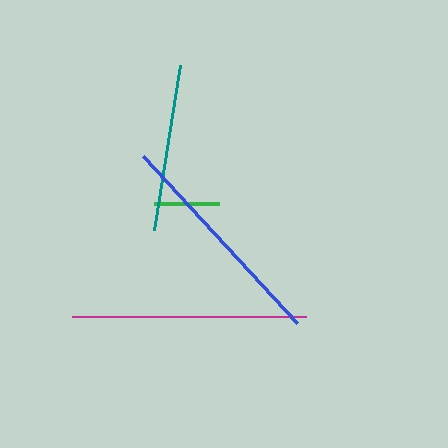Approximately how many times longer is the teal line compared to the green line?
The teal line is approximately 2.6 times the length of the green line.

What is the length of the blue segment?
The blue segment is approximately 228 pixels long.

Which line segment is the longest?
The magenta line is the longest at approximately 234 pixels.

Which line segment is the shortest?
The green line is the shortest at approximately 65 pixels.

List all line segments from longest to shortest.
From longest to shortest: magenta, blue, teal, green.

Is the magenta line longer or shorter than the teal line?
The magenta line is longer than the teal line.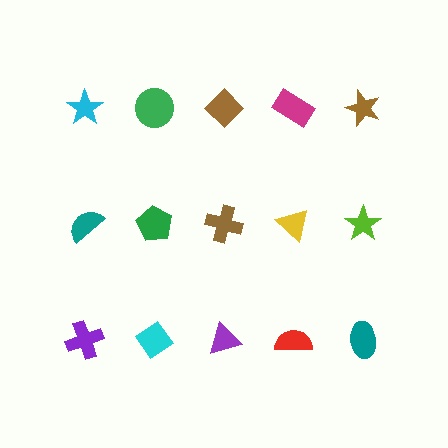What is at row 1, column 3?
A brown diamond.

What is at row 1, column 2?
A green circle.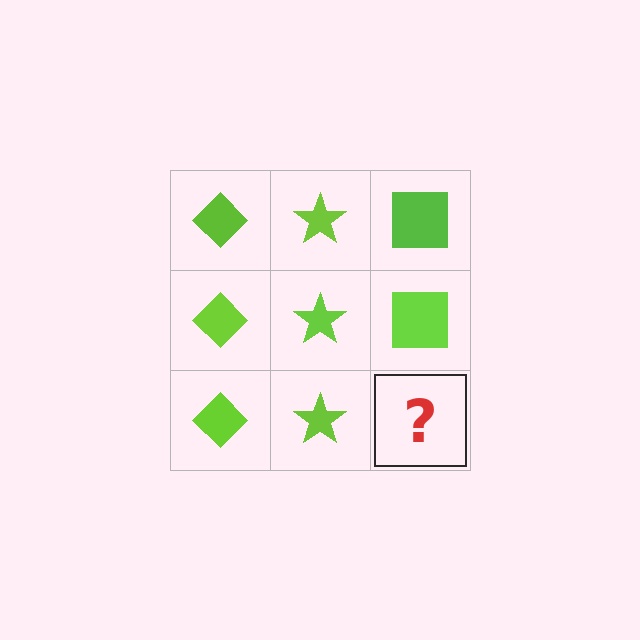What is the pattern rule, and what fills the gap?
The rule is that each column has a consistent shape. The gap should be filled with a lime square.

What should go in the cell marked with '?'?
The missing cell should contain a lime square.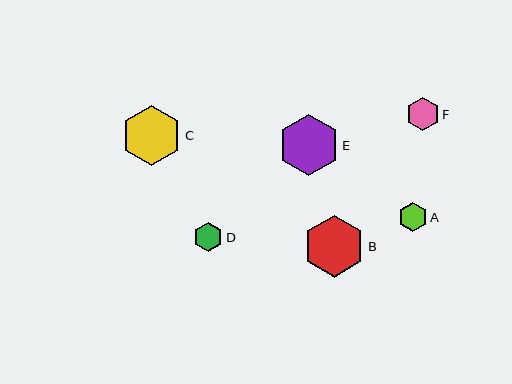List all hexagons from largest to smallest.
From largest to smallest: B, E, C, F, D, A.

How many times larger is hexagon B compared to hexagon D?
Hexagon B is approximately 2.1 times the size of hexagon D.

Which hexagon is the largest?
Hexagon B is the largest with a size of approximately 62 pixels.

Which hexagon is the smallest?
Hexagon A is the smallest with a size of approximately 29 pixels.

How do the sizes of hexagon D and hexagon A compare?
Hexagon D and hexagon A are approximately the same size.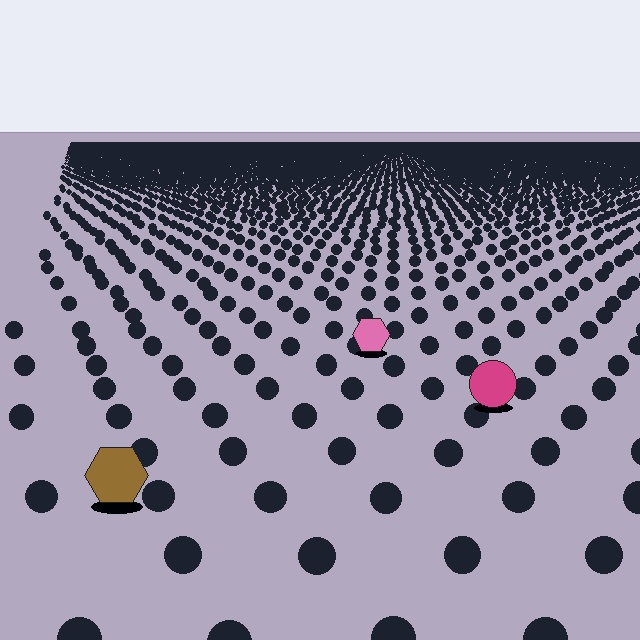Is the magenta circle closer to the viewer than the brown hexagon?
No. The brown hexagon is closer — you can tell from the texture gradient: the ground texture is coarser near it.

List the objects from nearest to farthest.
From nearest to farthest: the brown hexagon, the magenta circle, the pink hexagon.